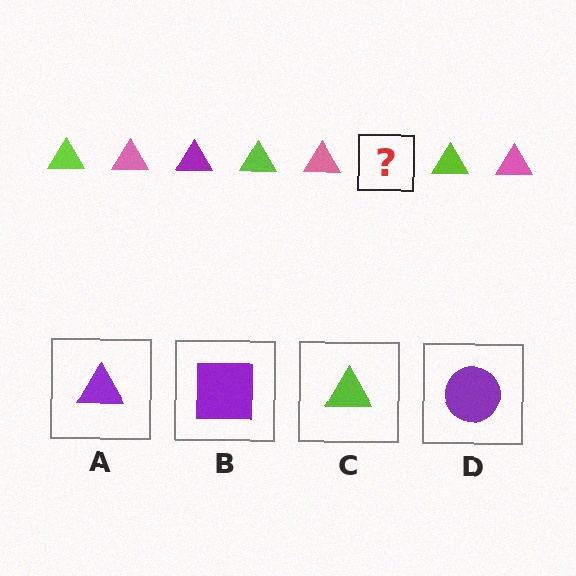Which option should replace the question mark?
Option A.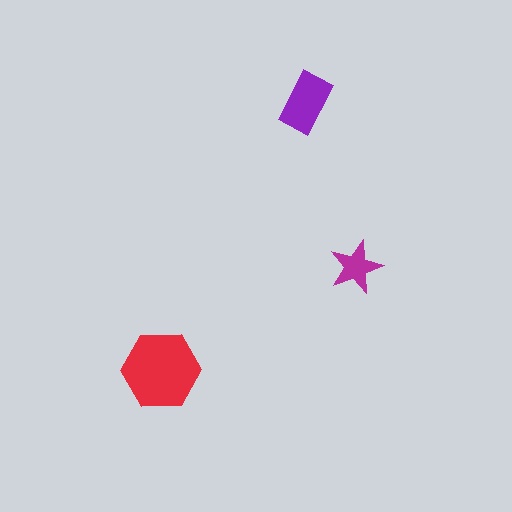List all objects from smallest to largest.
The magenta star, the purple rectangle, the red hexagon.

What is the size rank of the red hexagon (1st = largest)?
1st.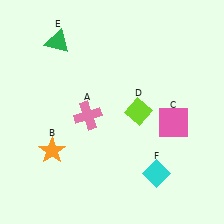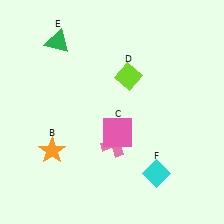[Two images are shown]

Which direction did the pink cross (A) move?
The pink cross (A) moved down.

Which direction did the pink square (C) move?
The pink square (C) moved left.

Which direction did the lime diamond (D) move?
The lime diamond (D) moved up.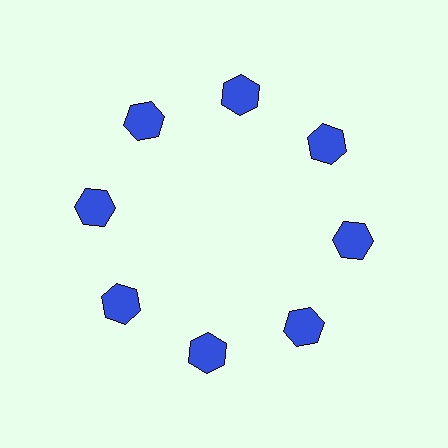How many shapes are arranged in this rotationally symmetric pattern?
There are 8 shapes, arranged in 8 groups of 1.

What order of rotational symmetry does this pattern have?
This pattern has 8-fold rotational symmetry.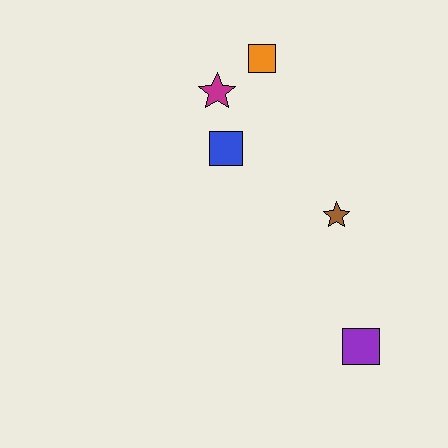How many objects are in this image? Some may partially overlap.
There are 5 objects.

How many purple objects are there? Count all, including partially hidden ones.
There is 1 purple object.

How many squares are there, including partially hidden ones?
There are 3 squares.